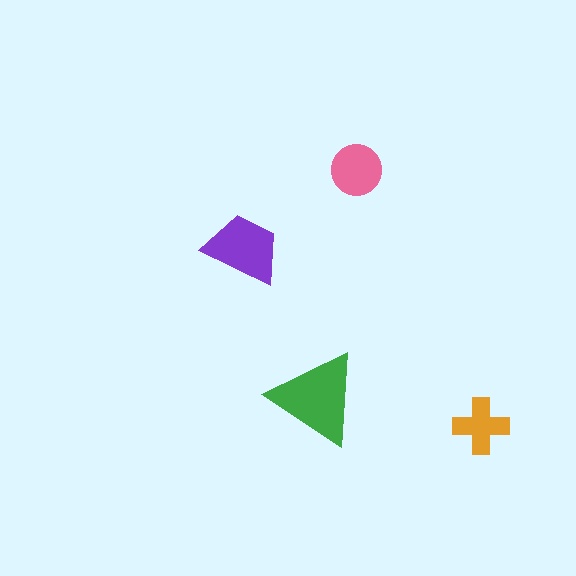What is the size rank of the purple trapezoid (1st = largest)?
2nd.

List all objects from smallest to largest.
The orange cross, the pink circle, the purple trapezoid, the green triangle.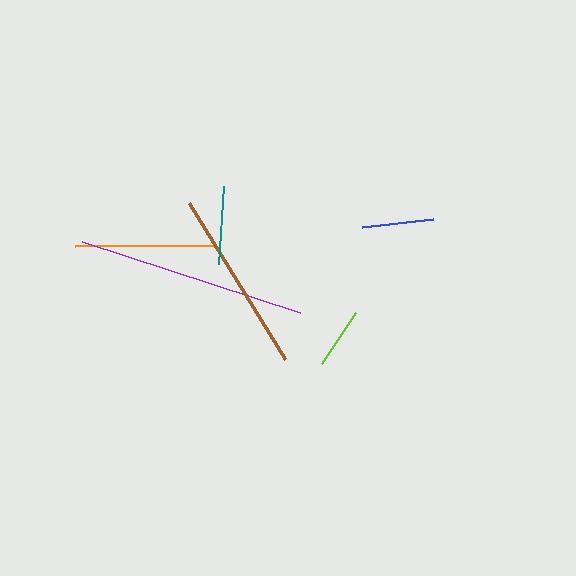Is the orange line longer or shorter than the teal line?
The orange line is longer than the teal line.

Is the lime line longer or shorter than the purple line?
The purple line is longer than the lime line.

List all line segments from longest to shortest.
From longest to shortest: purple, brown, orange, teal, blue, lime.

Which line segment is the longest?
The purple line is the longest at approximately 230 pixels.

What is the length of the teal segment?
The teal segment is approximately 78 pixels long.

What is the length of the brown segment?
The brown segment is approximately 183 pixels long.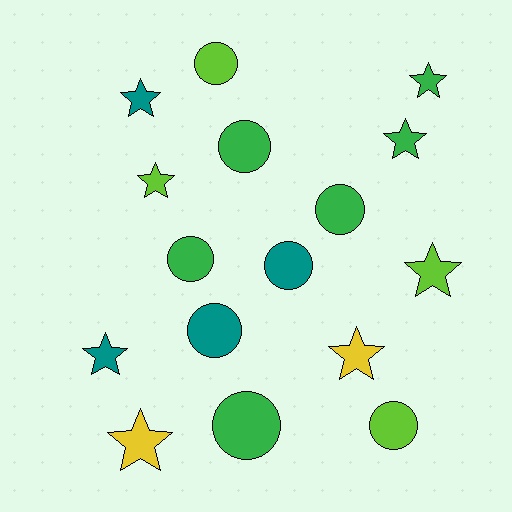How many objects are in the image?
There are 16 objects.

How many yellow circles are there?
There are no yellow circles.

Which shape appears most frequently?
Star, with 8 objects.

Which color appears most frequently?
Green, with 6 objects.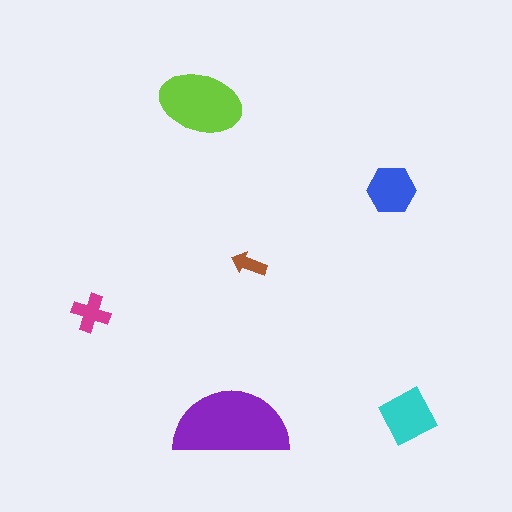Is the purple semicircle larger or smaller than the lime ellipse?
Larger.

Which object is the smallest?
The brown arrow.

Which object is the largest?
The purple semicircle.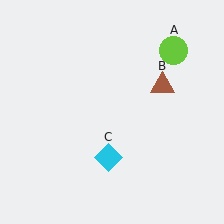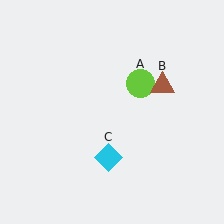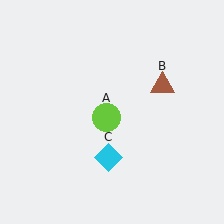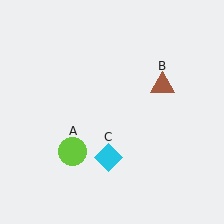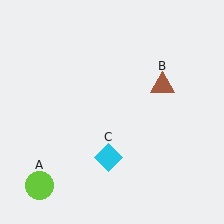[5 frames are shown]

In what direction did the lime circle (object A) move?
The lime circle (object A) moved down and to the left.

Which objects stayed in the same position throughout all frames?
Brown triangle (object B) and cyan diamond (object C) remained stationary.